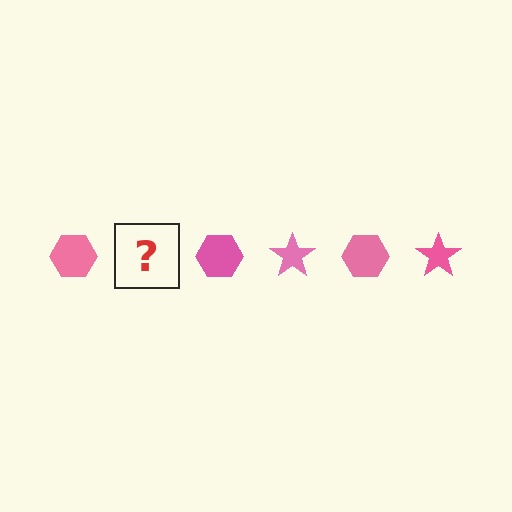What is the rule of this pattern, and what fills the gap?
The rule is that the pattern cycles through hexagon, star shapes in pink. The gap should be filled with a pink star.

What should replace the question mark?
The question mark should be replaced with a pink star.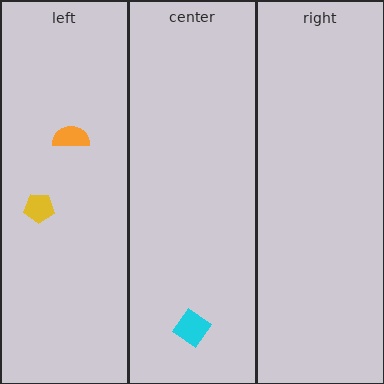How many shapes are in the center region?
1.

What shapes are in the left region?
The orange semicircle, the yellow pentagon.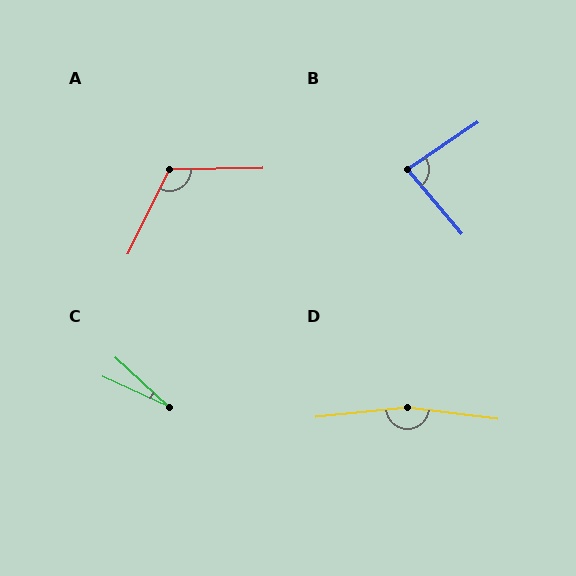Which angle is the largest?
D, at approximately 167 degrees.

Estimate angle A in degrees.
Approximately 117 degrees.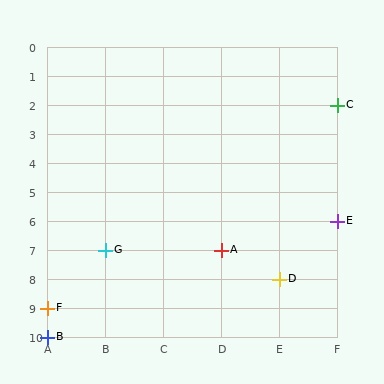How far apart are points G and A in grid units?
Points G and A are 2 columns apart.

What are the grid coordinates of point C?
Point C is at grid coordinates (F, 2).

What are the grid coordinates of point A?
Point A is at grid coordinates (D, 7).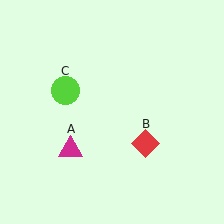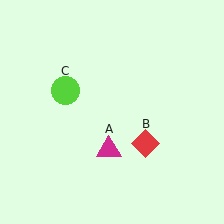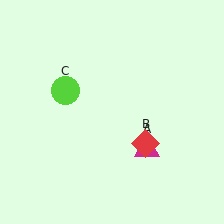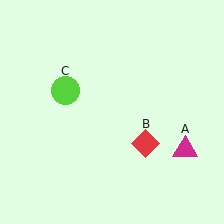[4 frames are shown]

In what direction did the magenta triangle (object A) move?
The magenta triangle (object A) moved right.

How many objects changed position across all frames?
1 object changed position: magenta triangle (object A).